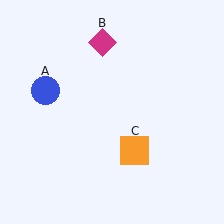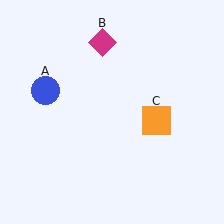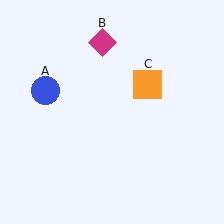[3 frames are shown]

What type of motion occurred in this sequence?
The orange square (object C) rotated counterclockwise around the center of the scene.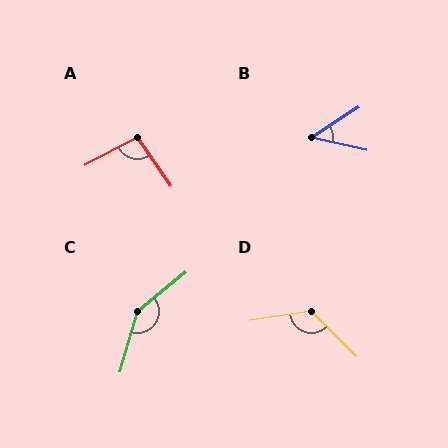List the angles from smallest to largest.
B (45°), A (97°), D (126°), C (145°).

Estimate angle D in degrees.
Approximately 126 degrees.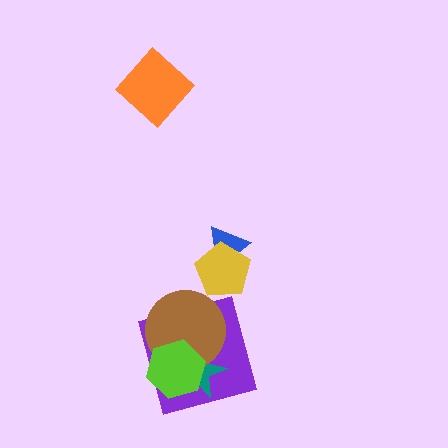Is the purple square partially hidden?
Yes, it is partially covered by another shape.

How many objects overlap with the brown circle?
3 objects overlap with the brown circle.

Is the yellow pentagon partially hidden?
No, no other shape covers it.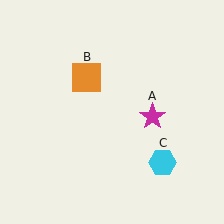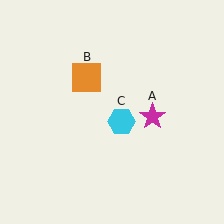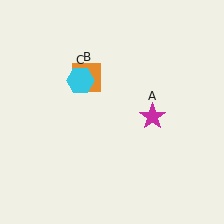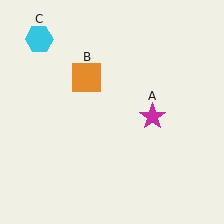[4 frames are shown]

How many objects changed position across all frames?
1 object changed position: cyan hexagon (object C).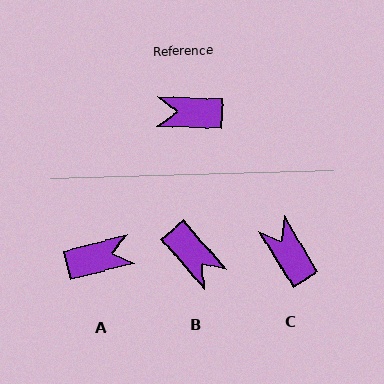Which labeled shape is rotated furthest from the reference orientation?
A, about 164 degrees away.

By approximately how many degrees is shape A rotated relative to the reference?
Approximately 164 degrees clockwise.